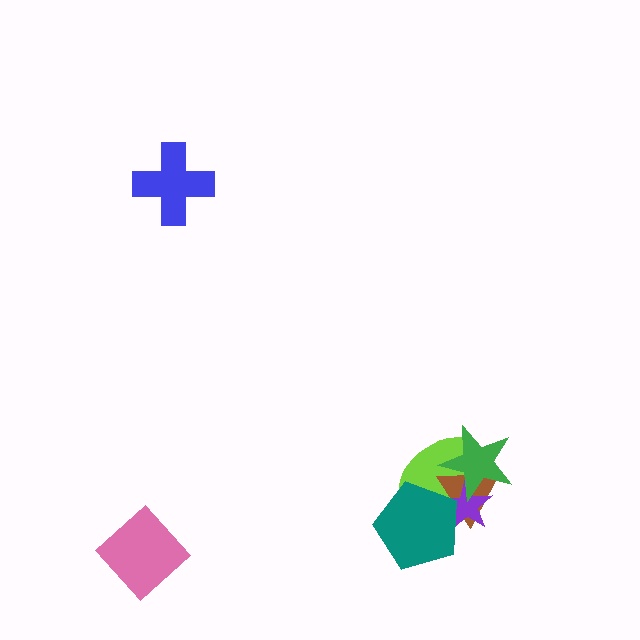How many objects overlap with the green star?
3 objects overlap with the green star.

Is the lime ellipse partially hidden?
Yes, it is partially covered by another shape.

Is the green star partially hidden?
No, no other shape covers it.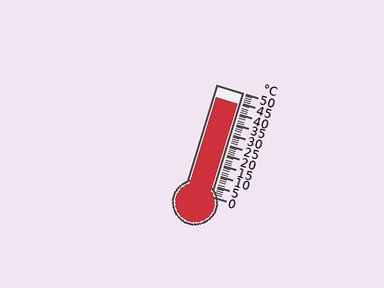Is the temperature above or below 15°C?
The temperature is above 15°C.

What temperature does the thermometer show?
The thermometer shows approximately 44°C.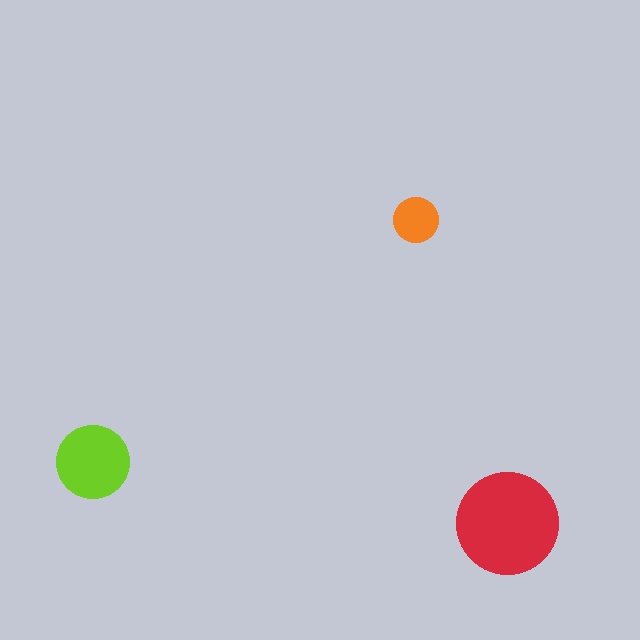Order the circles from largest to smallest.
the red one, the lime one, the orange one.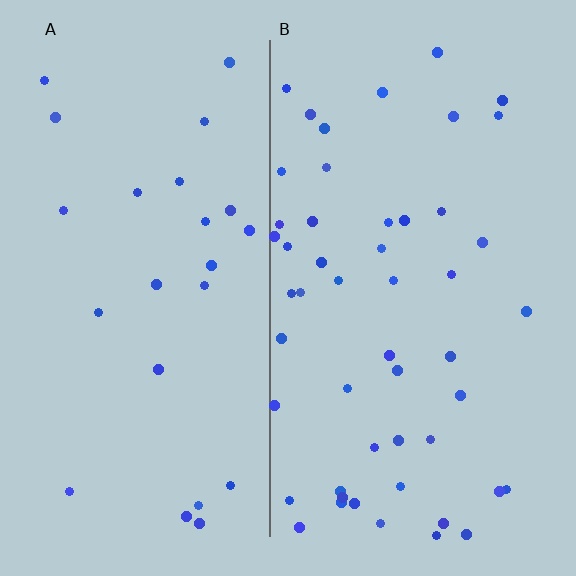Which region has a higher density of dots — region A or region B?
B (the right).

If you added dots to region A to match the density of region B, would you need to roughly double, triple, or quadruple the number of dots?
Approximately double.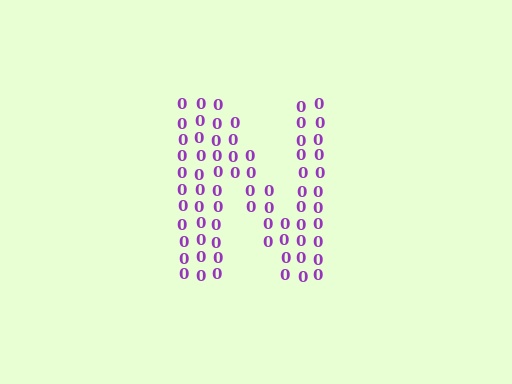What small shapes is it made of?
It is made of small digit 0's.